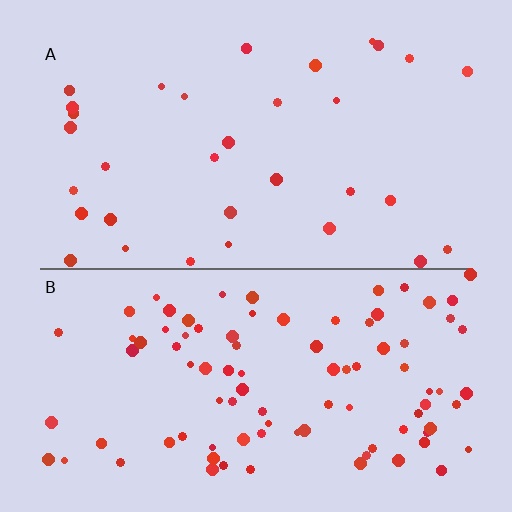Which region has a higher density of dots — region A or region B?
B (the bottom).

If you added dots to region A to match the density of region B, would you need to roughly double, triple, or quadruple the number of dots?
Approximately triple.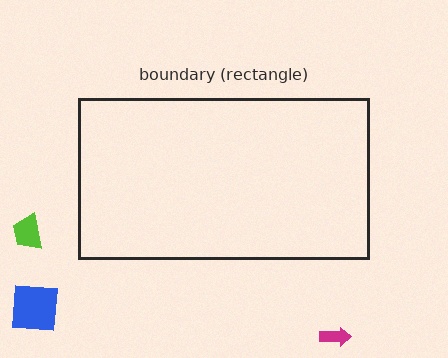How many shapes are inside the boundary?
0 inside, 3 outside.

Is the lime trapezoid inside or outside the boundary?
Outside.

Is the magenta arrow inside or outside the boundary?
Outside.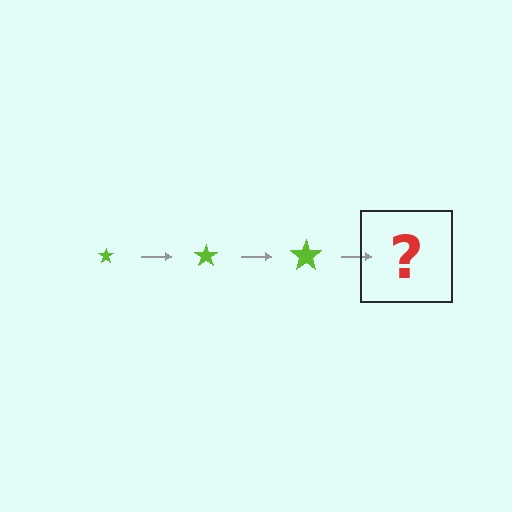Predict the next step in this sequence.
The next step is a lime star, larger than the previous one.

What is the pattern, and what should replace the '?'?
The pattern is that the star gets progressively larger each step. The '?' should be a lime star, larger than the previous one.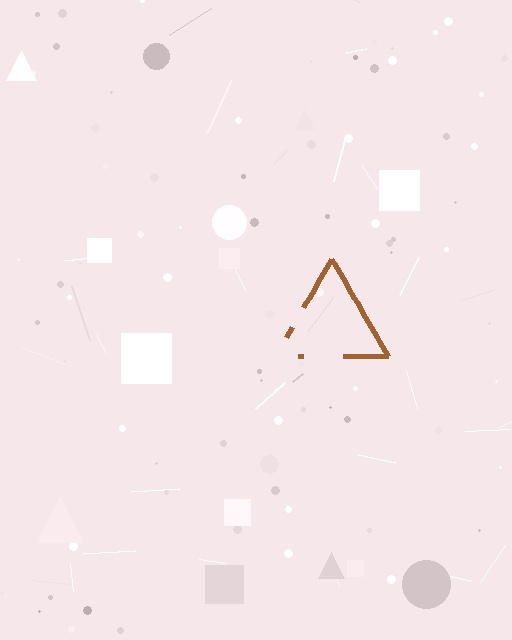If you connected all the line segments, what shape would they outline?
They would outline a triangle.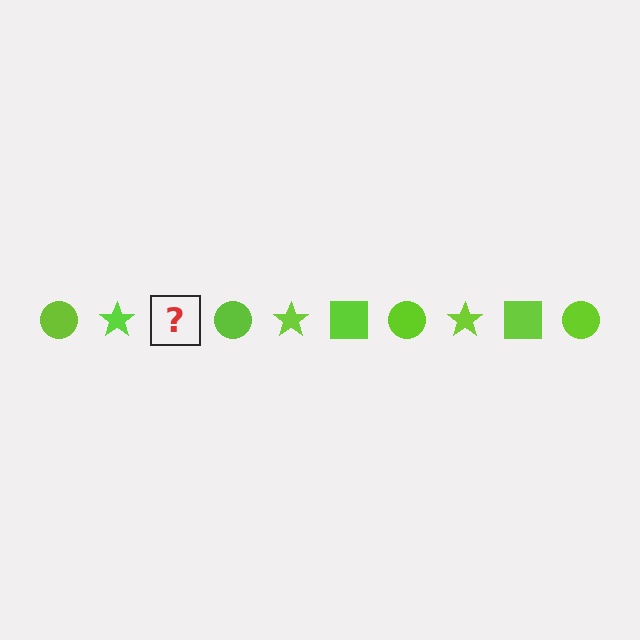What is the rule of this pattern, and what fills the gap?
The rule is that the pattern cycles through circle, star, square shapes in lime. The gap should be filled with a lime square.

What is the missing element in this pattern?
The missing element is a lime square.